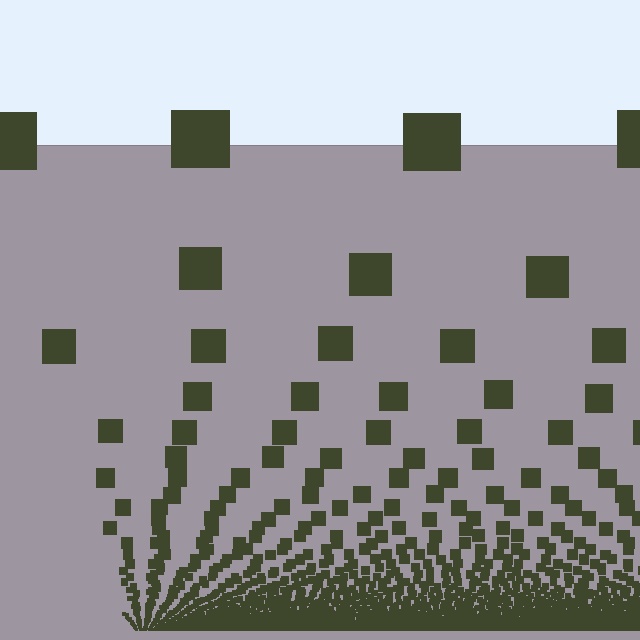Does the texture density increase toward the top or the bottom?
Density increases toward the bottom.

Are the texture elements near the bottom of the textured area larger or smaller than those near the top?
Smaller. The gradient is inverted — elements near the bottom are smaller and denser.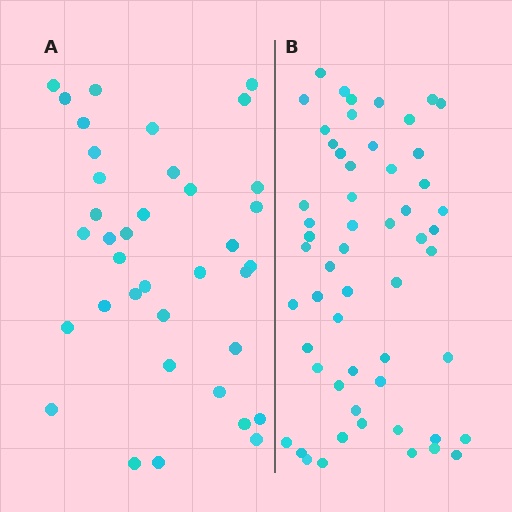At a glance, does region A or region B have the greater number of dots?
Region B (the right region) has more dots.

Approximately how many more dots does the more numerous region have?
Region B has approximately 20 more dots than region A.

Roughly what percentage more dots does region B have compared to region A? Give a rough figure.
About 50% more.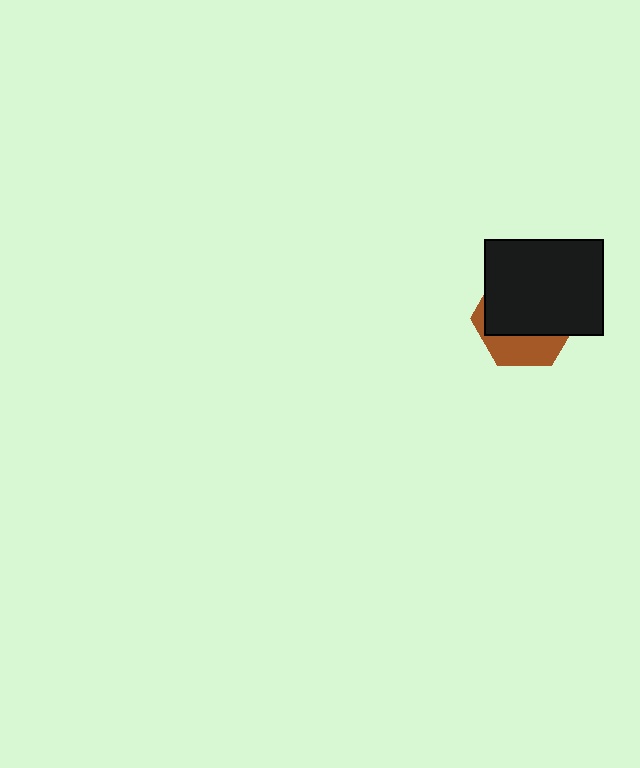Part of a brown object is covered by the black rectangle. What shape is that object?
It is a hexagon.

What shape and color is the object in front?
The object in front is a black rectangle.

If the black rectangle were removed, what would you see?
You would see the complete brown hexagon.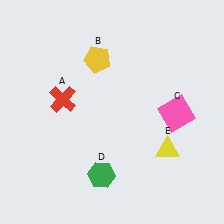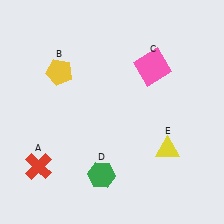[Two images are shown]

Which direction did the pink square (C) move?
The pink square (C) moved up.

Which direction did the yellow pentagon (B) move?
The yellow pentagon (B) moved left.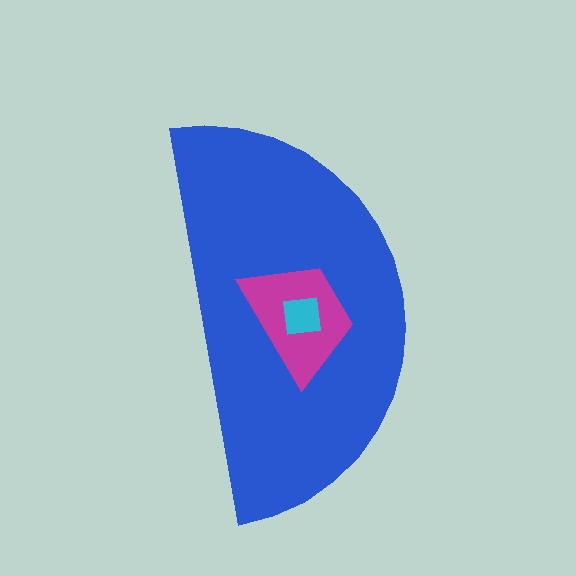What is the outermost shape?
The blue semicircle.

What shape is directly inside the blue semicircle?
The magenta trapezoid.